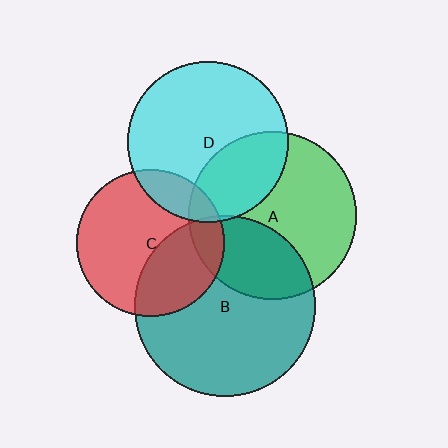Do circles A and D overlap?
Yes.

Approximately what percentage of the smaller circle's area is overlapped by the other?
Approximately 30%.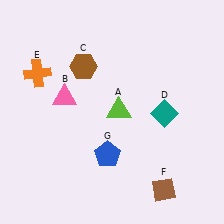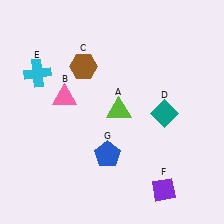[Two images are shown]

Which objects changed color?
E changed from orange to cyan. F changed from brown to purple.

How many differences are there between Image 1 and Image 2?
There are 2 differences between the two images.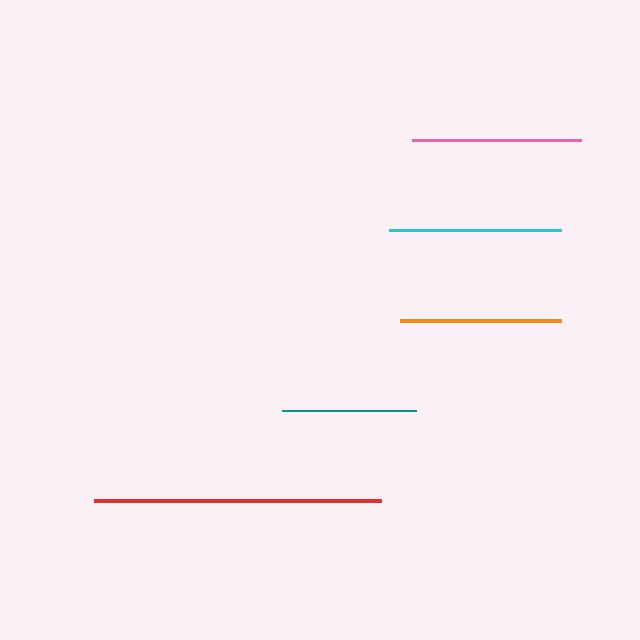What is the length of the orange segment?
The orange segment is approximately 162 pixels long.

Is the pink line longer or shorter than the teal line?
The pink line is longer than the teal line.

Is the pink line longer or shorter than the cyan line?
The cyan line is longer than the pink line.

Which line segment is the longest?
The red line is the longest at approximately 287 pixels.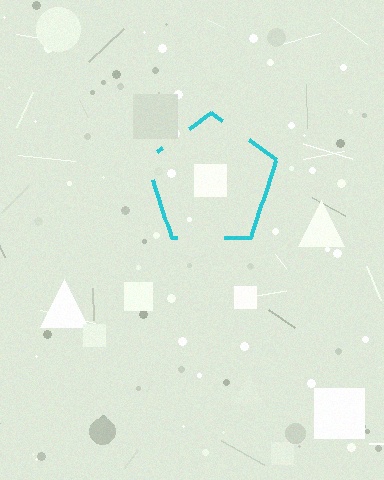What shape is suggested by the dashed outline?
The dashed outline suggests a pentagon.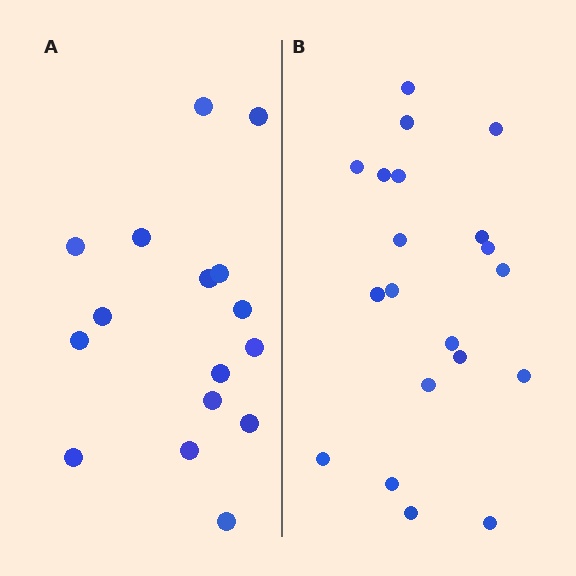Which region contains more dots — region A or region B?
Region B (the right region) has more dots.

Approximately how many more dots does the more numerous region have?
Region B has about 4 more dots than region A.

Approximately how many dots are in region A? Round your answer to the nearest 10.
About 20 dots. (The exact count is 16, which rounds to 20.)